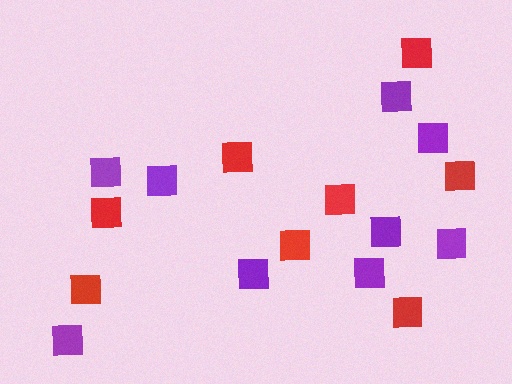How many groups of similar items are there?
There are 2 groups: one group of red squares (8) and one group of purple squares (9).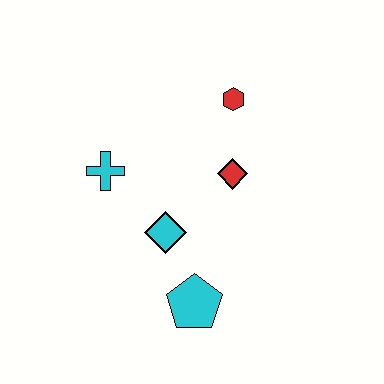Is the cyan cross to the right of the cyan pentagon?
No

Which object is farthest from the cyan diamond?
The red hexagon is farthest from the cyan diamond.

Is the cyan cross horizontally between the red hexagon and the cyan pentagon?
No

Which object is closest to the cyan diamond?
The cyan pentagon is closest to the cyan diamond.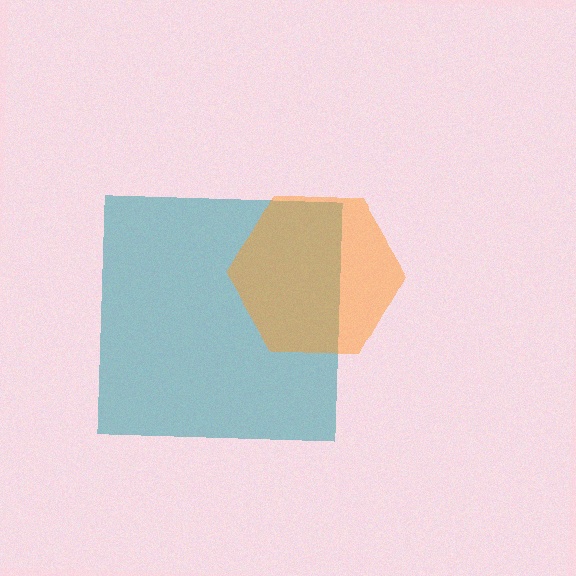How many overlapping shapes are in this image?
There are 2 overlapping shapes in the image.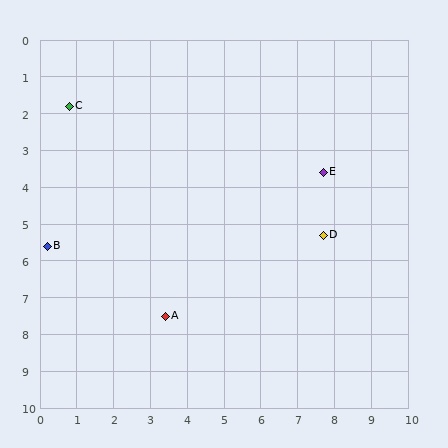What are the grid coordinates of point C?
Point C is at approximately (0.8, 1.8).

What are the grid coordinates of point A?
Point A is at approximately (3.4, 7.5).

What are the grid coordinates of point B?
Point B is at approximately (0.2, 5.6).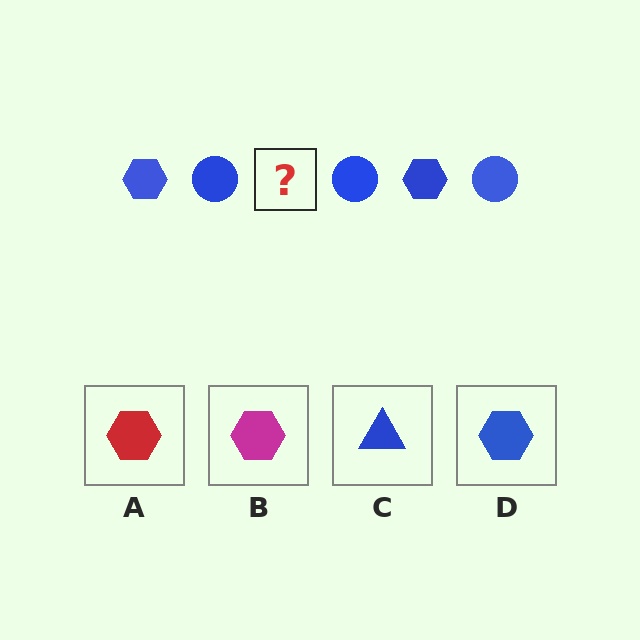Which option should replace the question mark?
Option D.